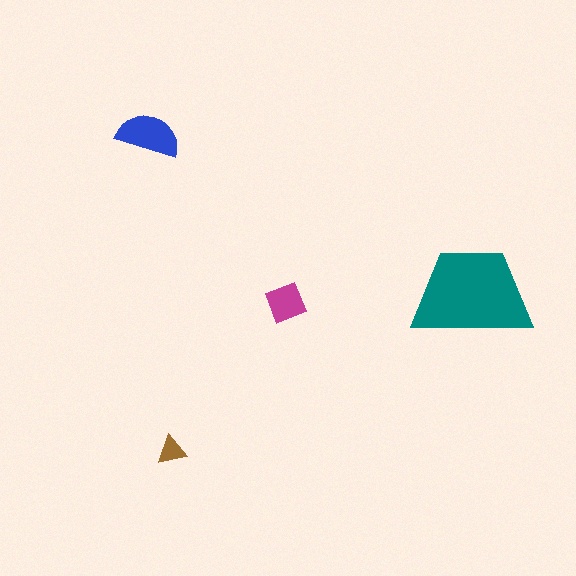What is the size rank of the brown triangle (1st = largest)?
4th.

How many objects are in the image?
There are 4 objects in the image.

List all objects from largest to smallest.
The teal trapezoid, the blue semicircle, the magenta diamond, the brown triangle.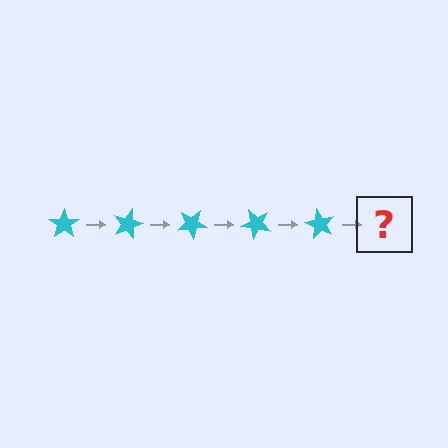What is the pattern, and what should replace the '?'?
The pattern is that the star rotates 15 degrees each step. The '?' should be a cyan star rotated 75 degrees.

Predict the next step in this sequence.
The next step is a cyan star rotated 75 degrees.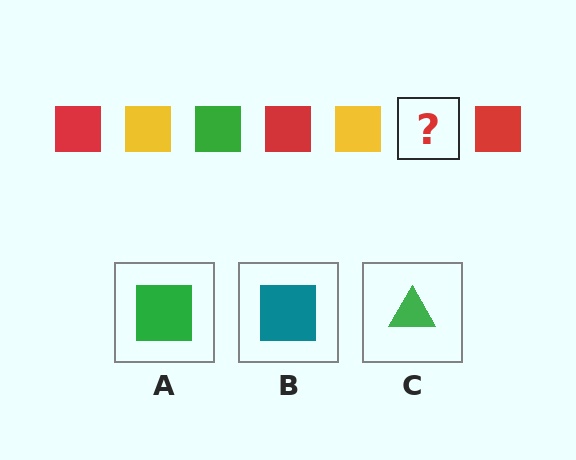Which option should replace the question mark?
Option A.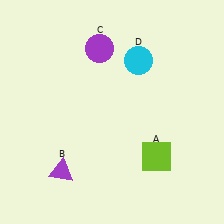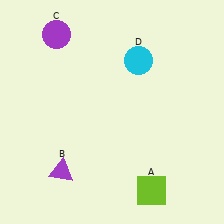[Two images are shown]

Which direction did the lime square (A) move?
The lime square (A) moved down.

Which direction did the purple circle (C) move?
The purple circle (C) moved left.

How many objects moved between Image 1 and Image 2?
2 objects moved between the two images.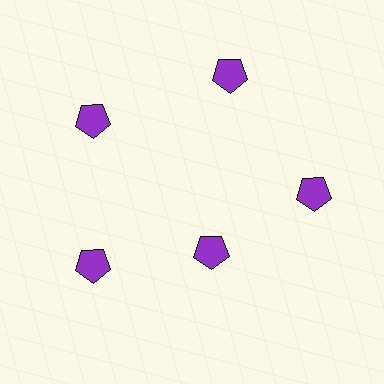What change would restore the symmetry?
The symmetry would be restored by moving it outward, back onto the ring so that all 5 pentagons sit at equal angles and equal distance from the center.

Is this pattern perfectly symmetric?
No. The 5 purple pentagons are arranged in a ring, but one element near the 5 o'clock position is pulled inward toward the center, breaking the 5-fold rotational symmetry.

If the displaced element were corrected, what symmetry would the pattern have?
It would have 5-fold rotational symmetry — the pattern would map onto itself every 72 degrees.